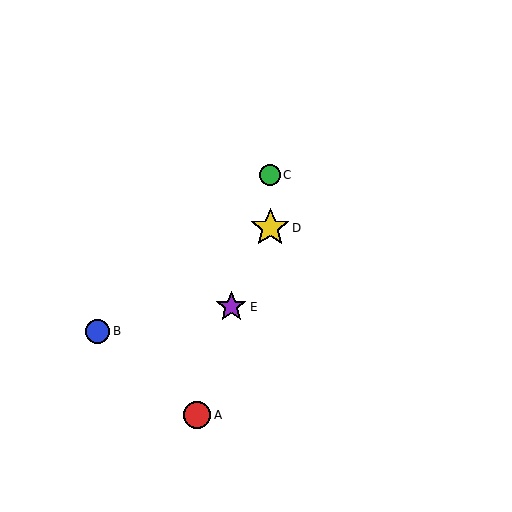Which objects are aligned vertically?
Objects C, D are aligned vertically.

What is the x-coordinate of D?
Object D is at x≈270.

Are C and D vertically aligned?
Yes, both are at x≈270.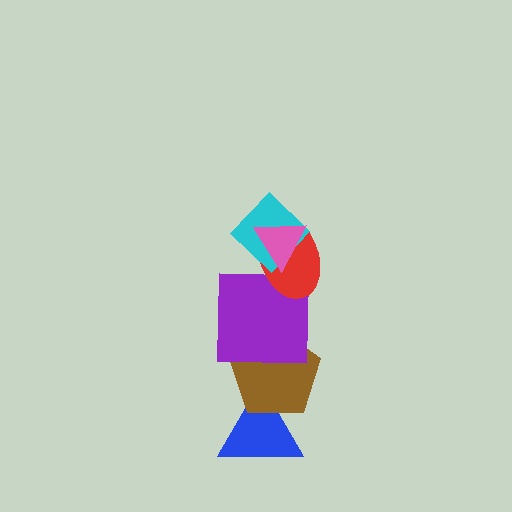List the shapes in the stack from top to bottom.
From top to bottom: the pink triangle, the cyan diamond, the red ellipse, the purple square, the brown pentagon, the blue triangle.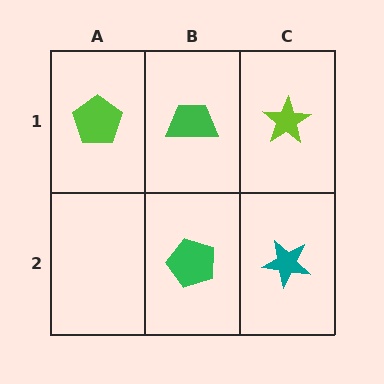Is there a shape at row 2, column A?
No, that cell is empty.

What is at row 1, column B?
A green trapezoid.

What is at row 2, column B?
A green pentagon.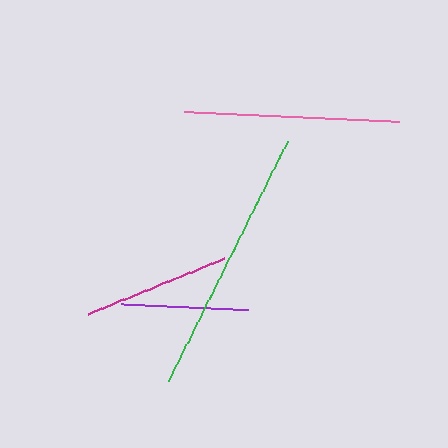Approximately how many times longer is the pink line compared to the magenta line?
The pink line is approximately 1.5 times the length of the magenta line.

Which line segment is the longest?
The green line is the longest at approximately 267 pixels.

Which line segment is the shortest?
The purple line is the shortest at approximately 126 pixels.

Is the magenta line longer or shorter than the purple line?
The magenta line is longer than the purple line.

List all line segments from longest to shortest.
From longest to shortest: green, pink, magenta, purple.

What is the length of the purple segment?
The purple segment is approximately 126 pixels long.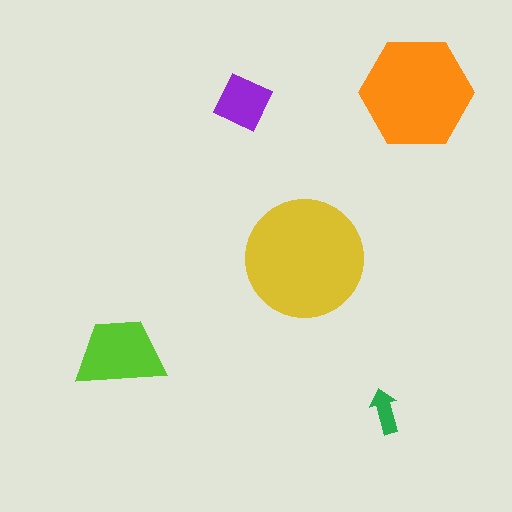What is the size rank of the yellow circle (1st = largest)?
1st.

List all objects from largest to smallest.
The yellow circle, the orange hexagon, the lime trapezoid, the purple square, the green arrow.